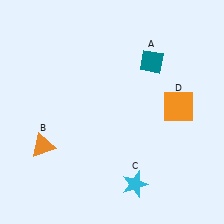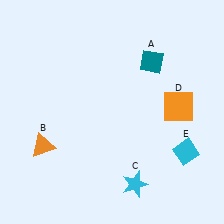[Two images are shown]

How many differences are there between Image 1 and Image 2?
There is 1 difference between the two images.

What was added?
A cyan diamond (E) was added in Image 2.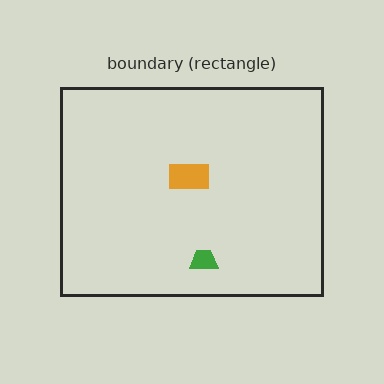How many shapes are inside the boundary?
2 inside, 0 outside.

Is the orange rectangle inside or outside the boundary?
Inside.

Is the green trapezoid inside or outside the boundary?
Inside.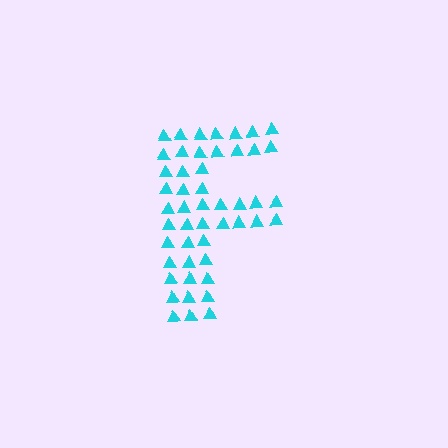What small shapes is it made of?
It is made of small triangles.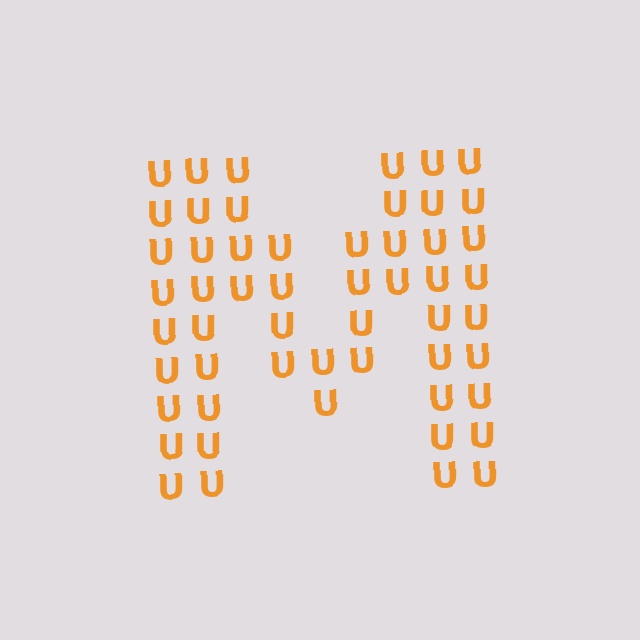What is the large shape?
The large shape is the letter M.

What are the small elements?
The small elements are letter U's.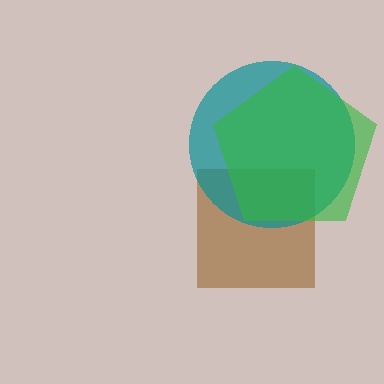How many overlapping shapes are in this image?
There are 3 overlapping shapes in the image.